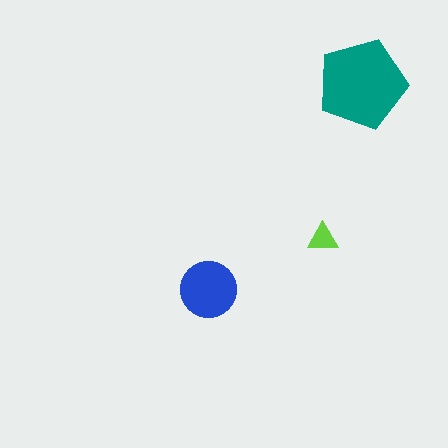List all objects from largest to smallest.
The teal pentagon, the blue circle, the lime triangle.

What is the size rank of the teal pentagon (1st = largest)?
1st.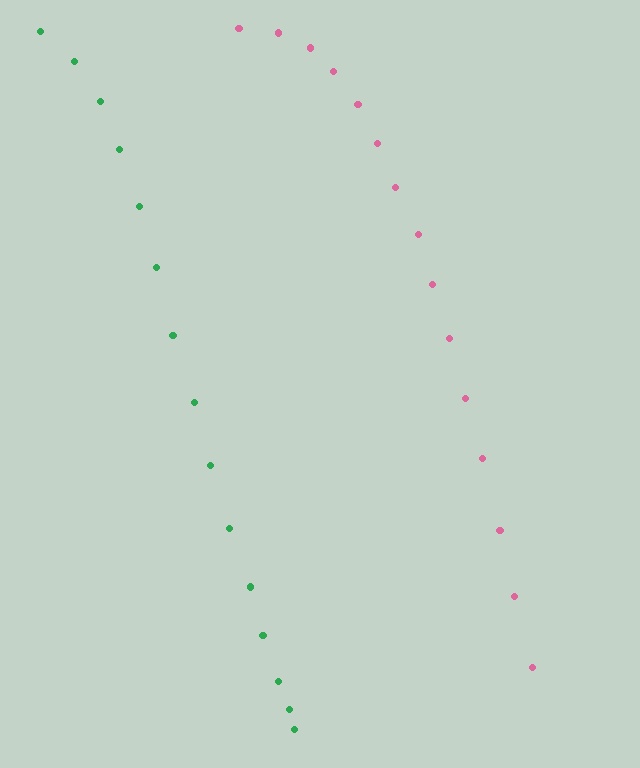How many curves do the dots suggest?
There are 2 distinct paths.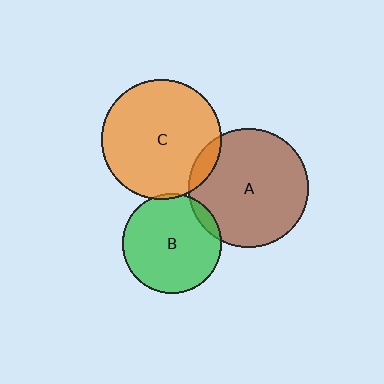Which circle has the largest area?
Circle C (orange).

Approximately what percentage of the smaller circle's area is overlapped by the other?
Approximately 5%.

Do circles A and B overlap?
Yes.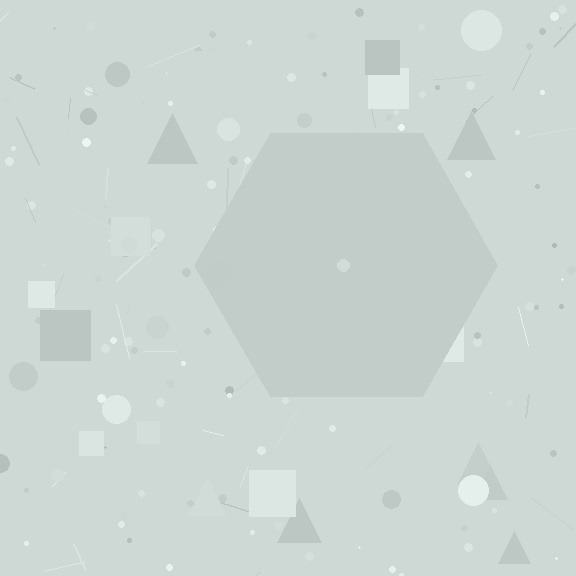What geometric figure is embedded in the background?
A hexagon is embedded in the background.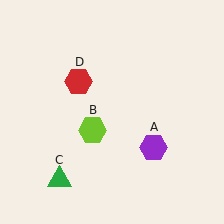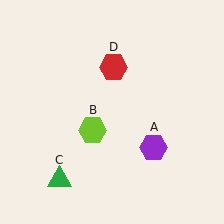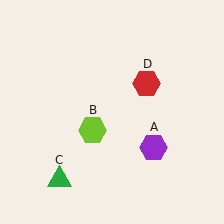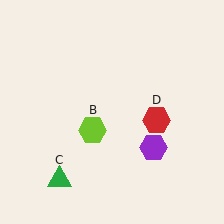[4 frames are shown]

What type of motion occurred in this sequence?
The red hexagon (object D) rotated clockwise around the center of the scene.